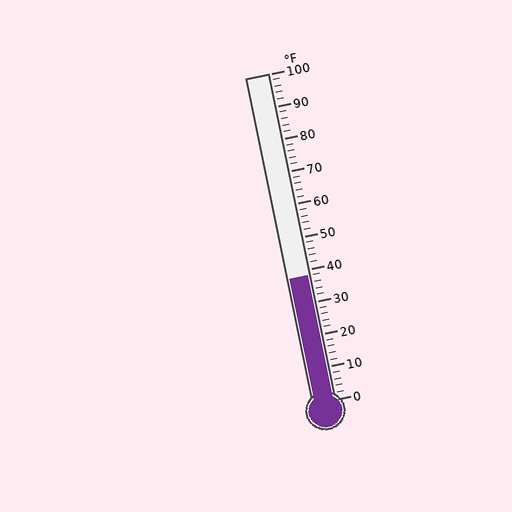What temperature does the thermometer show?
The thermometer shows approximately 38°F.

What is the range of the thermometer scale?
The thermometer scale ranges from 0°F to 100°F.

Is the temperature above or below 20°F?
The temperature is above 20°F.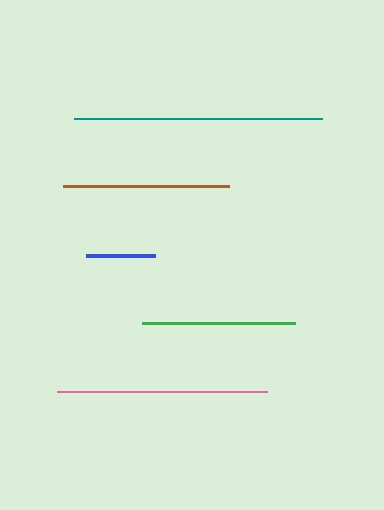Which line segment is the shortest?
The blue line is the shortest at approximately 68 pixels.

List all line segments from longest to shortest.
From longest to shortest: teal, pink, brown, green, blue.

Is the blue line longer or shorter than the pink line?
The pink line is longer than the blue line.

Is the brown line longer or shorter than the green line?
The brown line is longer than the green line.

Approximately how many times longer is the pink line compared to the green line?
The pink line is approximately 1.4 times the length of the green line.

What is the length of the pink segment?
The pink segment is approximately 210 pixels long.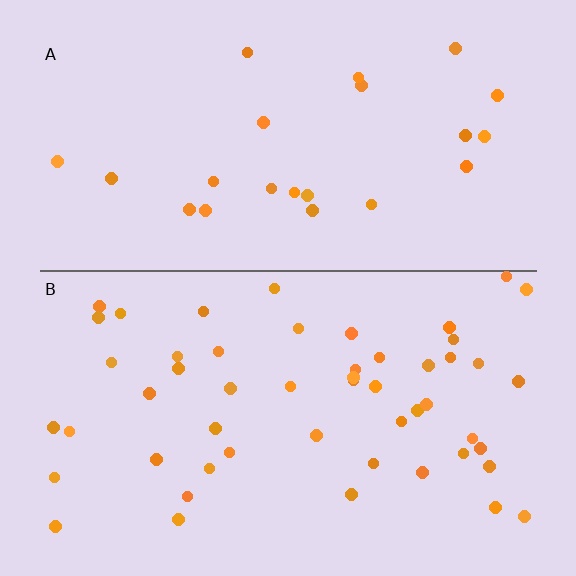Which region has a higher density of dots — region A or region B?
B (the bottom).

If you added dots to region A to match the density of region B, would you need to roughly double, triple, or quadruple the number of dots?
Approximately double.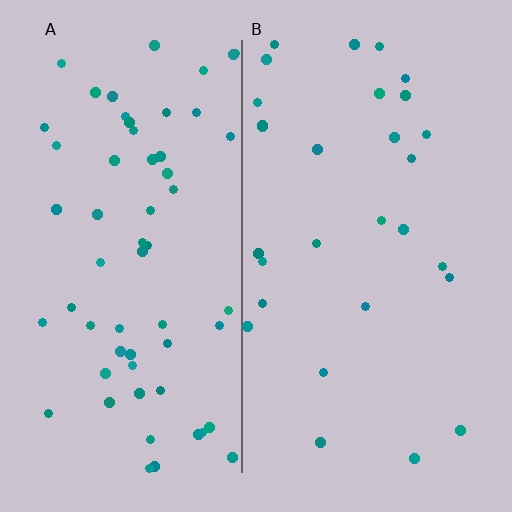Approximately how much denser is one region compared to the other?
Approximately 2.1× — region A over region B.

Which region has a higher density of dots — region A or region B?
A (the left).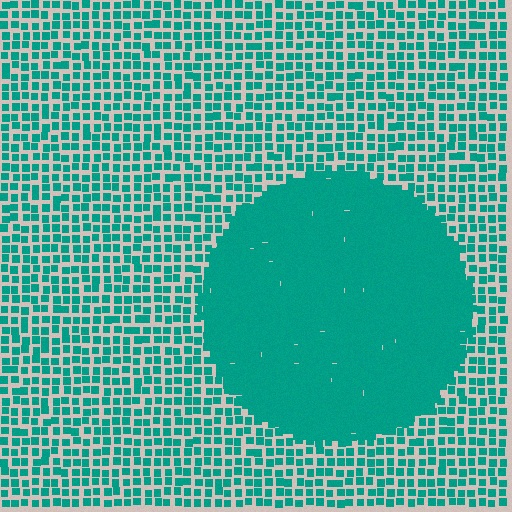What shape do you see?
I see a circle.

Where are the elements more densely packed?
The elements are more densely packed inside the circle boundary.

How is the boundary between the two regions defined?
The boundary is defined by a change in element density (approximately 2.5x ratio). All elements are the same color, size, and shape.